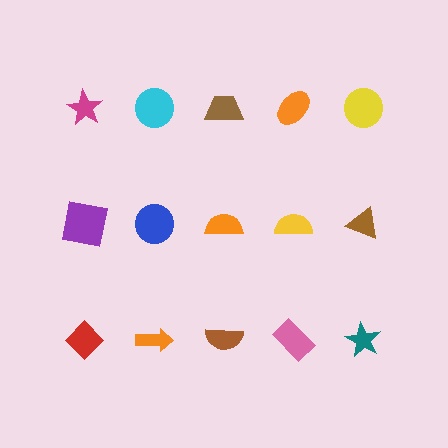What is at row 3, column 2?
An orange arrow.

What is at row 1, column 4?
An orange ellipse.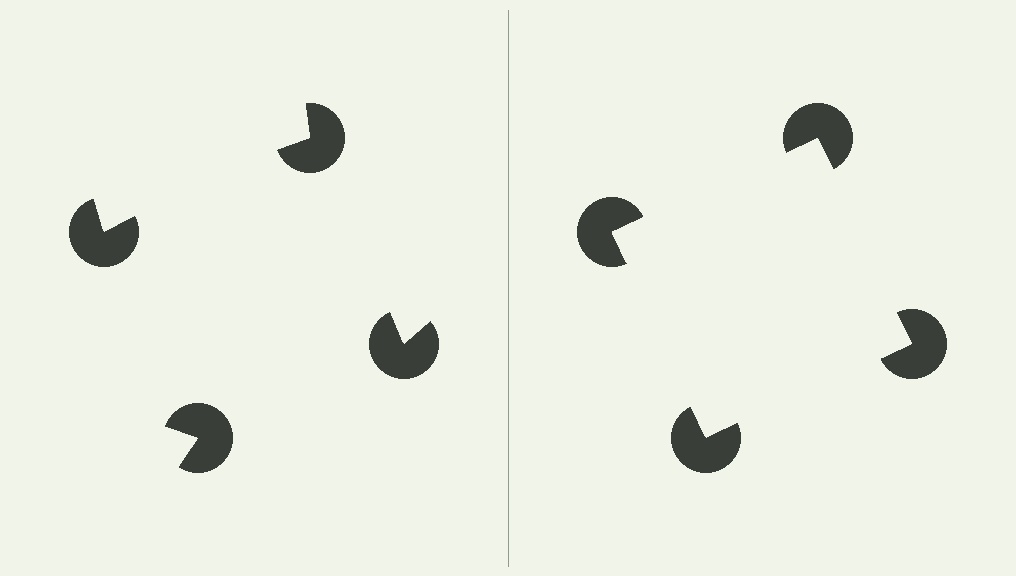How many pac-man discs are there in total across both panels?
8 — 4 on each side.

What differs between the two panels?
The pac-man discs are positioned identically on both sides; only the wedge orientations differ. On the right they align to a square; on the left they are misaligned.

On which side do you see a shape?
An illusory square appears on the right side. On the left side the wedge cuts are rotated, so no coherent shape forms.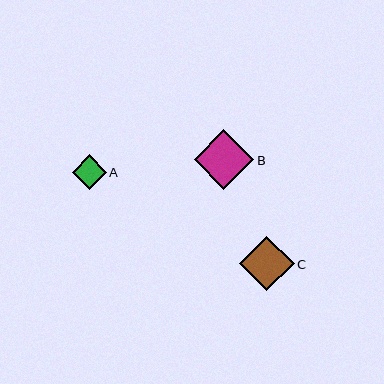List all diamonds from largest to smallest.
From largest to smallest: B, C, A.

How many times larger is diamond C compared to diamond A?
Diamond C is approximately 1.6 times the size of diamond A.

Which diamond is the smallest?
Diamond A is the smallest with a size of approximately 34 pixels.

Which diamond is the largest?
Diamond B is the largest with a size of approximately 59 pixels.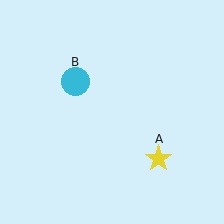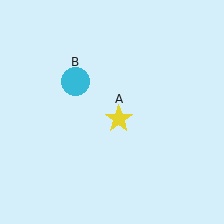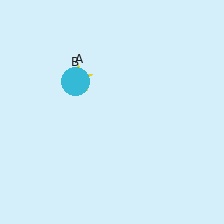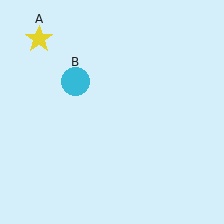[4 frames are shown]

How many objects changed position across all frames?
1 object changed position: yellow star (object A).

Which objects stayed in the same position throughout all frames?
Cyan circle (object B) remained stationary.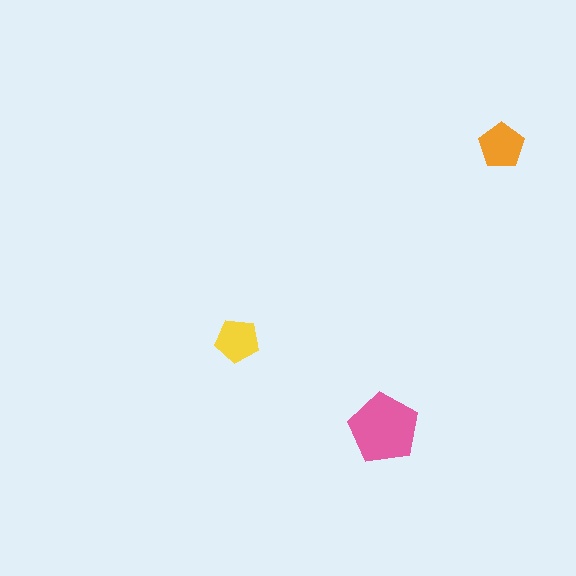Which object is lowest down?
The pink pentagon is bottommost.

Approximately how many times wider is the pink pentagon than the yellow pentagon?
About 1.5 times wider.